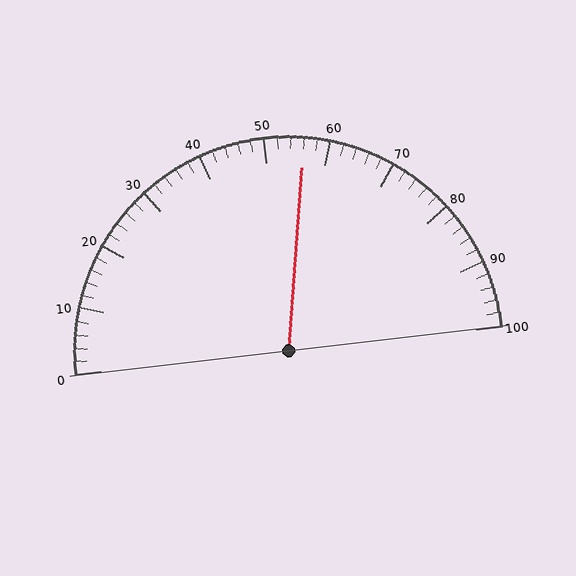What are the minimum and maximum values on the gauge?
The gauge ranges from 0 to 100.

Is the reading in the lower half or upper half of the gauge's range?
The reading is in the upper half of the range (0 to 100).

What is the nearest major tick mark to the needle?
The nearest major tick mark is 60.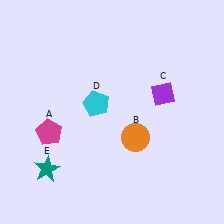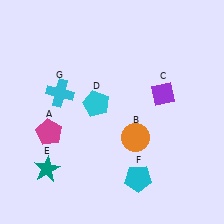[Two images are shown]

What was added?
A cyan pentagon (F), a cyan cross (G) were added in Image 2.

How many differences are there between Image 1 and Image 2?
There are 2 differences between the two images.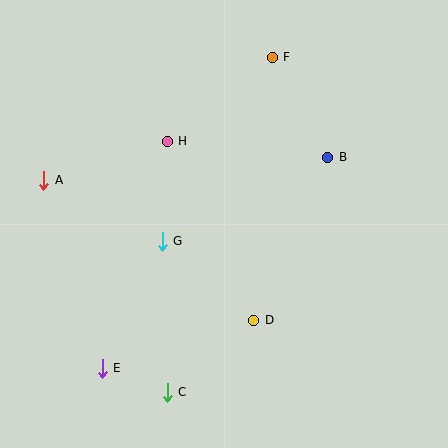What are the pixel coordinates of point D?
Point D is at (254, 320).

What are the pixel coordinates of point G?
Point G is at (162, 241).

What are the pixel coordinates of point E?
Point E is at (102, 368).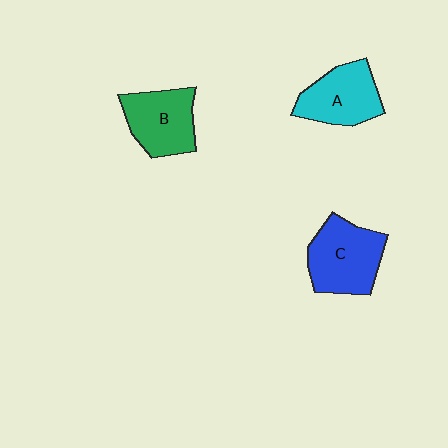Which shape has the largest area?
Shape C (blue).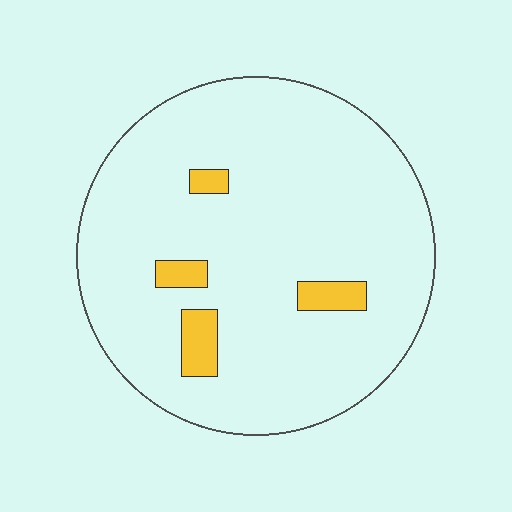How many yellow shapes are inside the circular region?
4.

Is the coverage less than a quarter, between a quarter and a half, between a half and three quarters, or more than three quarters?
Less than a quarter.